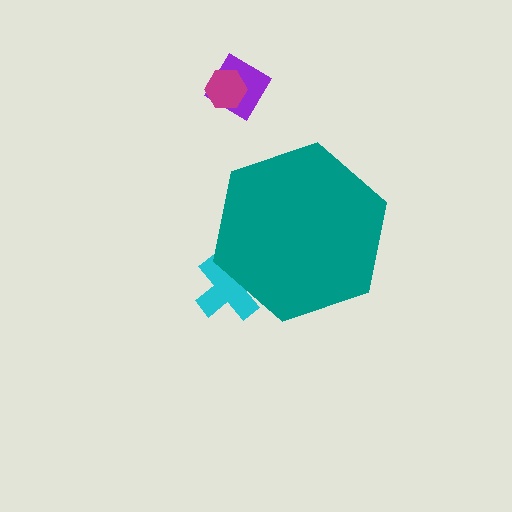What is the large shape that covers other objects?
A teal hexagon.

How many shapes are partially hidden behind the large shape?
1 shape is partially hidden.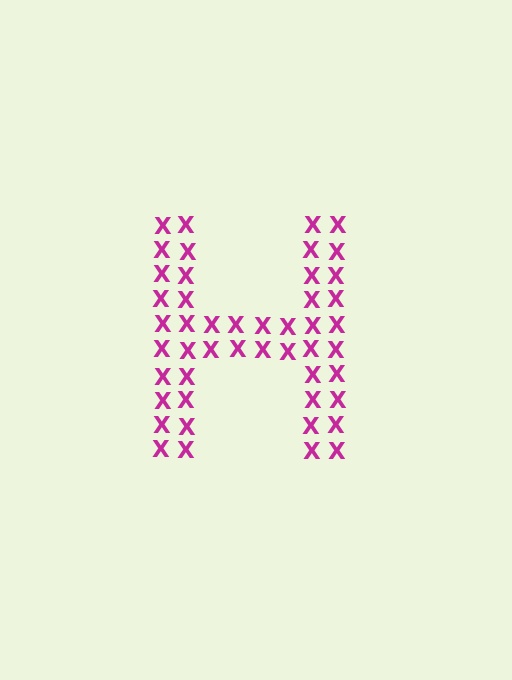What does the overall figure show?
The overall figure shows the letter H.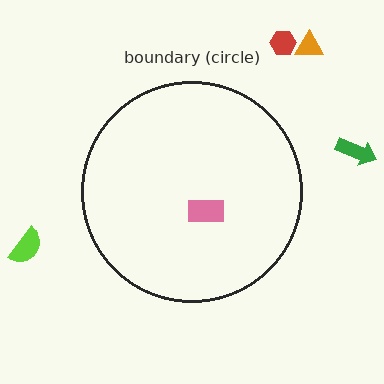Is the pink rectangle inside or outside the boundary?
Inside.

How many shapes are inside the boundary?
1 inside, 4 outside.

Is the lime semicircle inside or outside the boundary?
Outside.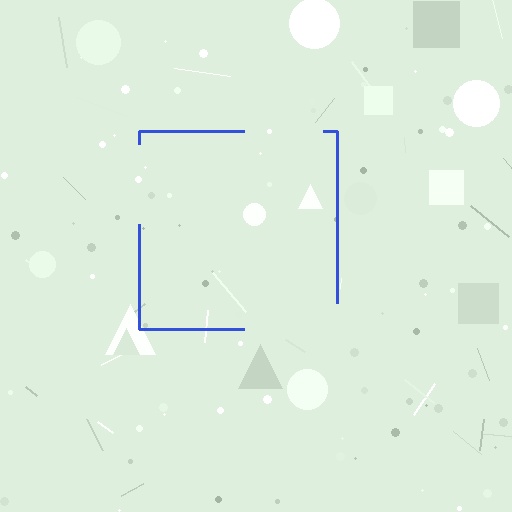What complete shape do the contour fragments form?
The contour fragments form a square.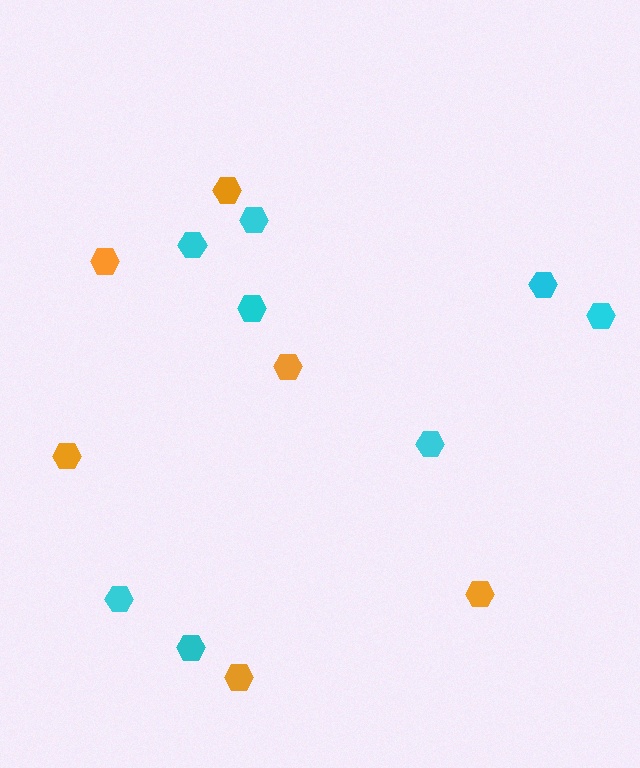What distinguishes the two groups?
There are 2 groups: one group of cyan hexagons (8) and one group of orange hexagons (6).